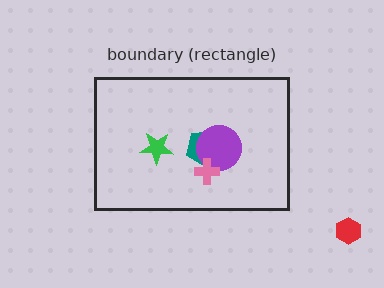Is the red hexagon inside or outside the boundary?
Outside.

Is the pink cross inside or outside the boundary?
Inside.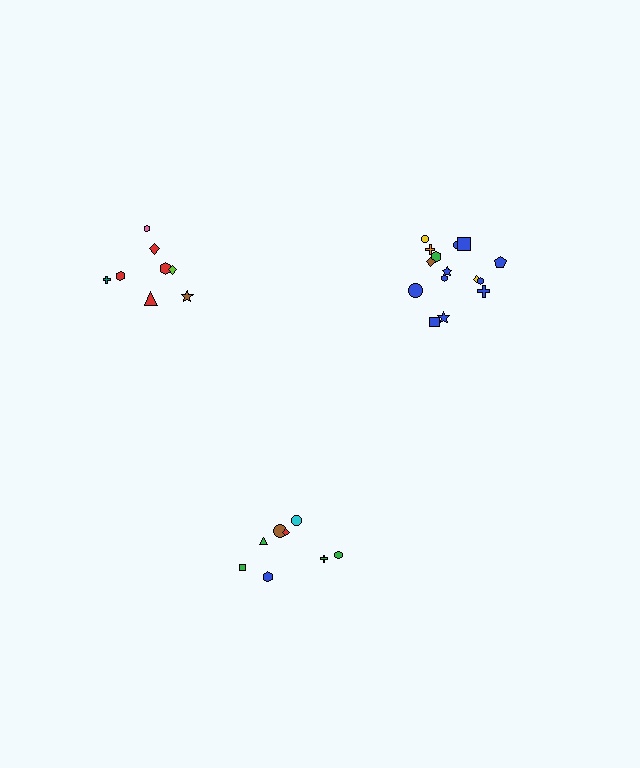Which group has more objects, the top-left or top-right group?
The top-right group.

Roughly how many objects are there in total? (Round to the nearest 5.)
Roughly 30 objects in total.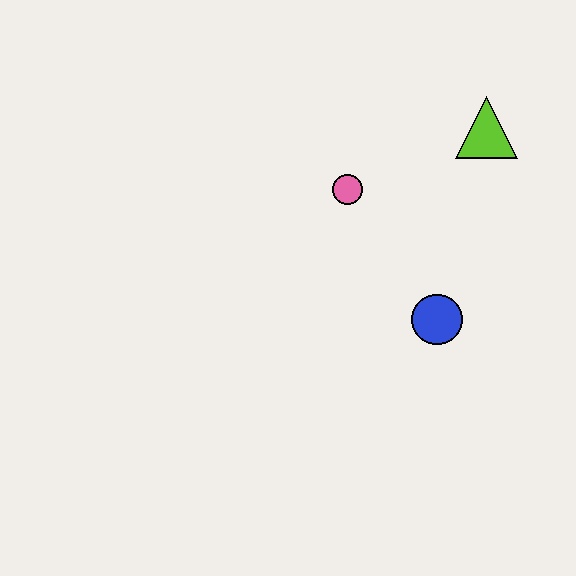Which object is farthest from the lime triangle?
The blue circle is farthest from the lime triangle.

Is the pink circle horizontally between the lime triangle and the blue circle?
No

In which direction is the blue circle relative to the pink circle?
The blue circle is below the pink circle.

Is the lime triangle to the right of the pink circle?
Yes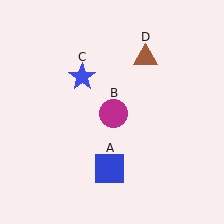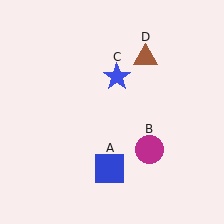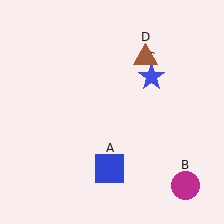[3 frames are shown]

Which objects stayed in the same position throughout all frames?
Blue square (object A) and brown triangle (object D) remained stationary.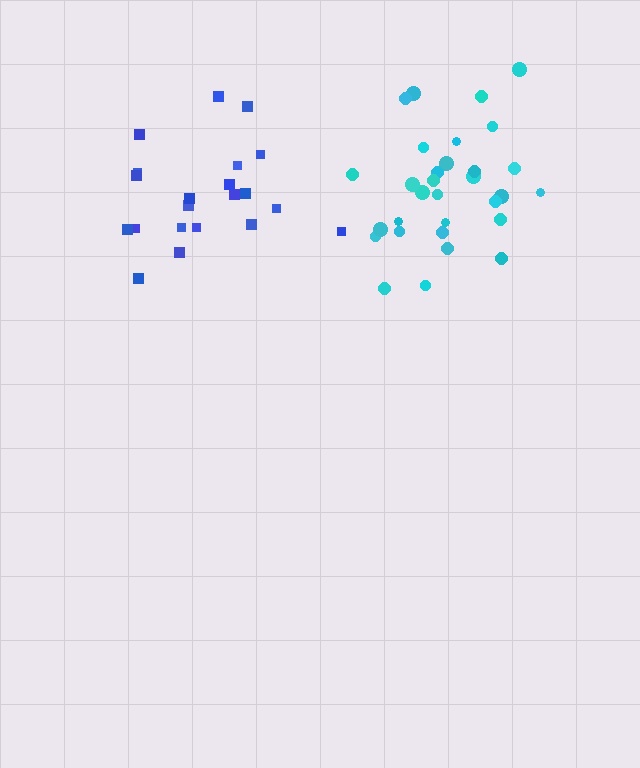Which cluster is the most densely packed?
Cyan.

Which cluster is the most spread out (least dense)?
Blue.